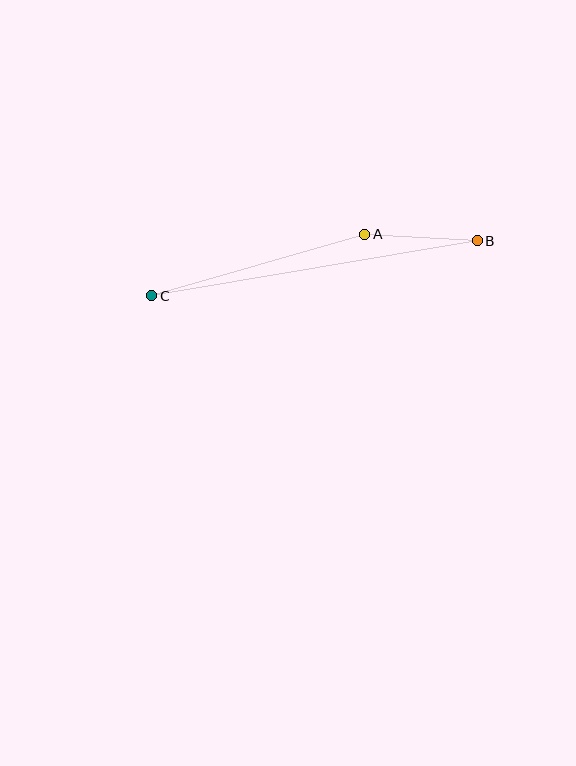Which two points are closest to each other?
Points A and B are closest to each other.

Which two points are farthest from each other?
Points B and C are farthest from each other.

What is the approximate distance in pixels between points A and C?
The distance between A and C is approximately 222 pixels.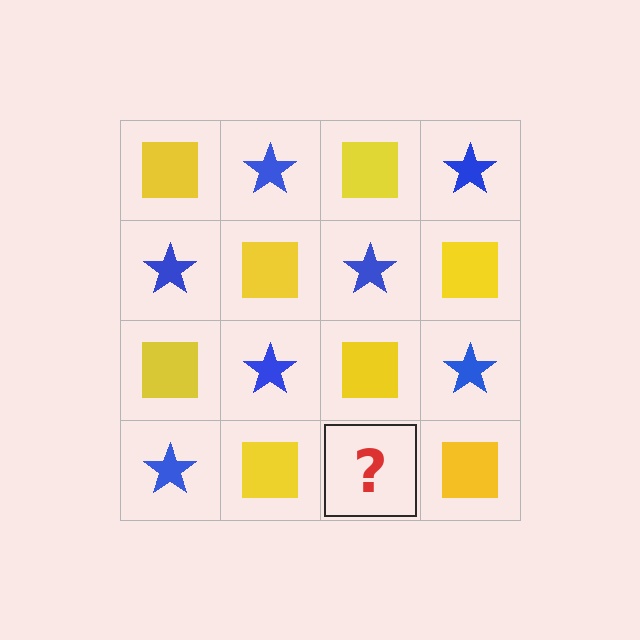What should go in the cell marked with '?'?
The missing cell should contain a blue star.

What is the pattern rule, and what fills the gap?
The rule is that it alternates yellow square and blue star in a checkerboard pattern. The gap should be filled with a blue star.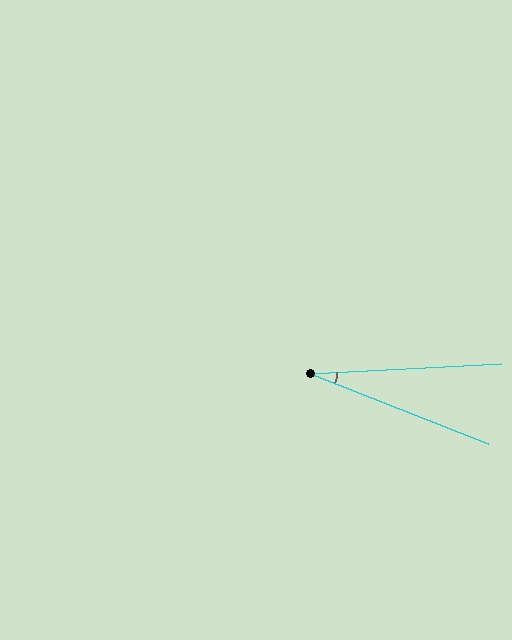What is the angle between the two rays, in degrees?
Approximately 25 degrees.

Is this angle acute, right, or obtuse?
It is acute.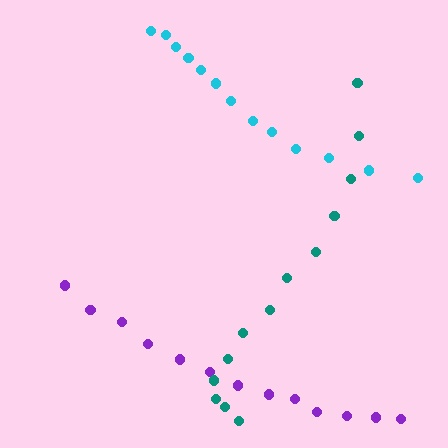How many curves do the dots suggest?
There are 3 distinct paths.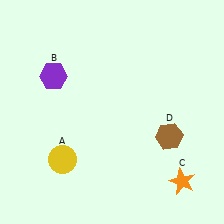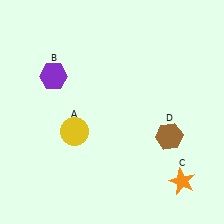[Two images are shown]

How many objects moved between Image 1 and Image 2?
1 object moved between the two images.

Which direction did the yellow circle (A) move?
The yellow circle (A) moved up.